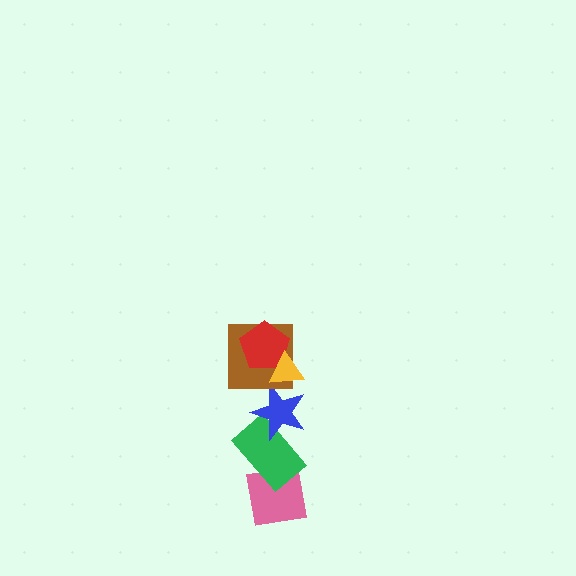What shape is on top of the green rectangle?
The blue star is on top of the green rectangle.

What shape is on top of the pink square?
The green rectangle is on top of the pink square.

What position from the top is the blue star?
The blue star is 4th from the top.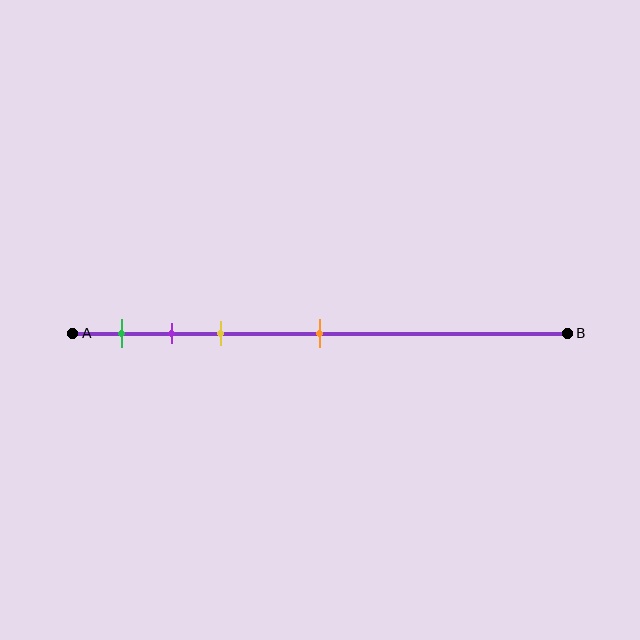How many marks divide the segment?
There are 4 marks dividing the segment.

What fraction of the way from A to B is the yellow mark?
The yellow mark is approximately 30% (0.3) of the way from A to B.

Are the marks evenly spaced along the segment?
No, the marks are not evenly spaced.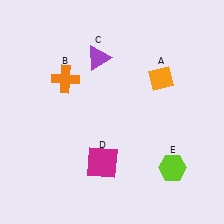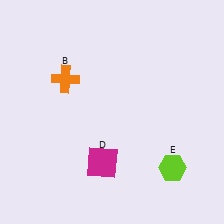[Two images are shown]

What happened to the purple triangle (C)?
The purple triangle (C) was removed in Image 2. It was in the top-left area of Image 1.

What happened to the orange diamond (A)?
The orange diamond (A) was removed in Image 2. It was in the top-right area of Image 1.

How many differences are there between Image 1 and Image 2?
There are 2 differences between the two images.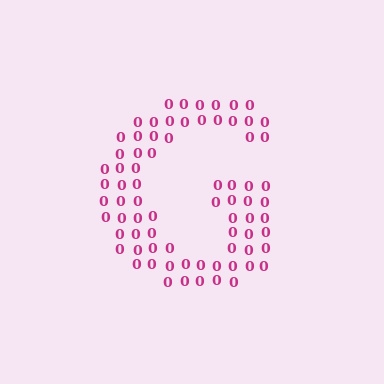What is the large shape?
The large shape is the letter G.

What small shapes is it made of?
It is made of small digit 0's.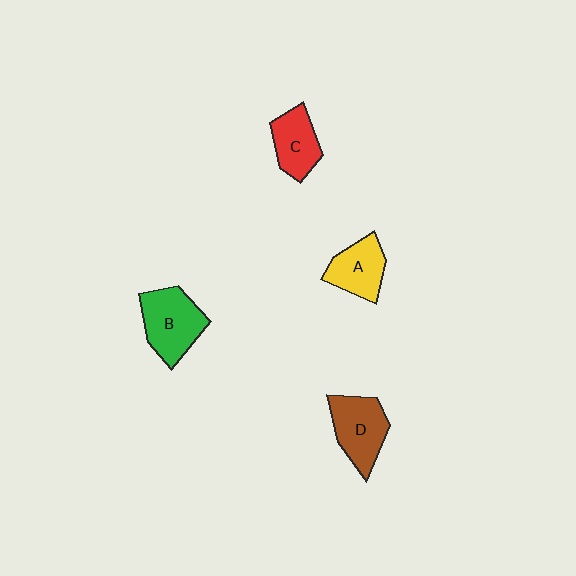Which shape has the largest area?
Shape B (green).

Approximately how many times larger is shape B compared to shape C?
Approximately 1.4 times.